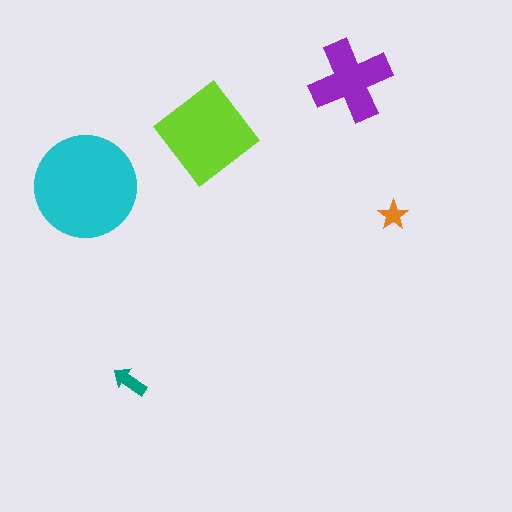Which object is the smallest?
The orange star.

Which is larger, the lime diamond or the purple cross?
The lime diamond.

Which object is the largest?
The cyan circle.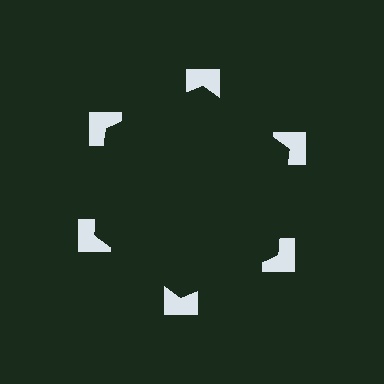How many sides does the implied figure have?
6 sides.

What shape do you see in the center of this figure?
An illusory hexagon — its edges are inferred from the aligned wedge cuts in the notched squares, not physically drawn.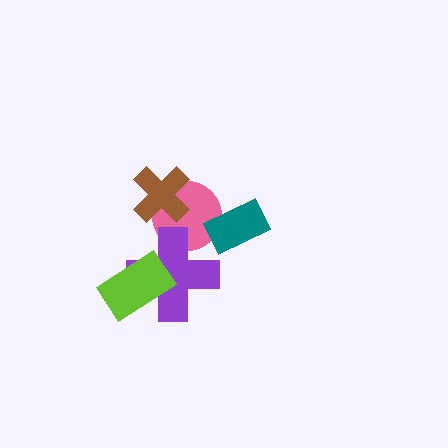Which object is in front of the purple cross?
The lime rectangle is in front of the purple cross.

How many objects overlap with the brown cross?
1 object overlaps with the brown cross.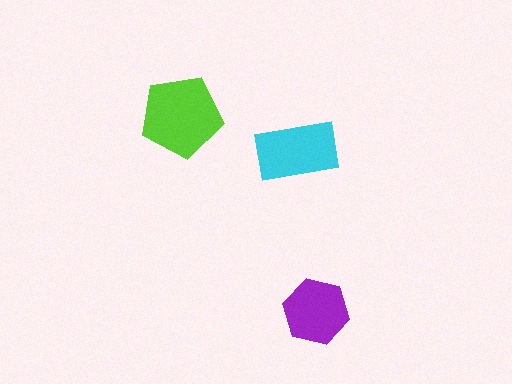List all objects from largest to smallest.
The lime pentagon, the cyan rectangle, the purple hexagon.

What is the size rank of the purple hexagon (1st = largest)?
3rd.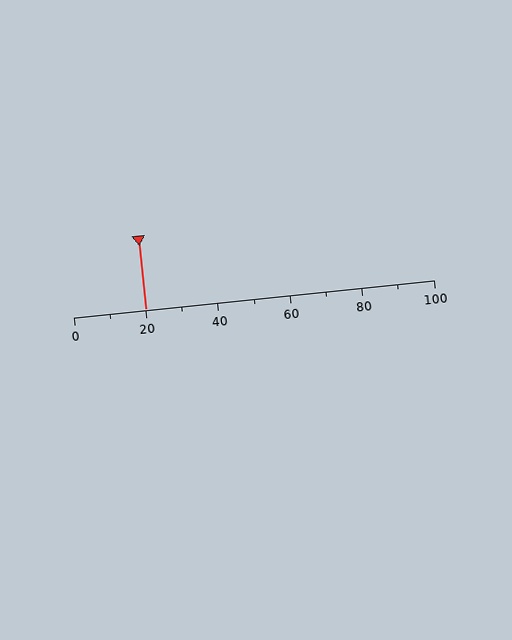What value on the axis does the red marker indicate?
The marker indicates approximately 20.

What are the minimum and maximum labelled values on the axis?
The axis runs from 0 to 100.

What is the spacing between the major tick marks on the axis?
The major ticks are spaced 20 apart.